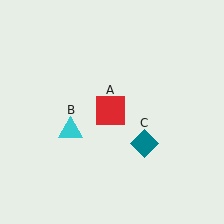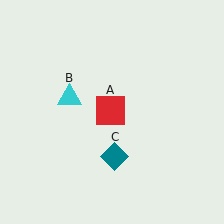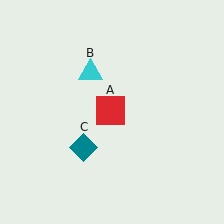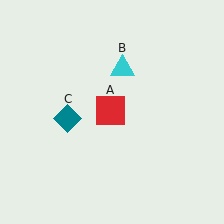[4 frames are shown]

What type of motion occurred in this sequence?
The cyan triangle (object B), teal diamond (object C) rotated clockwise around the center of the scene.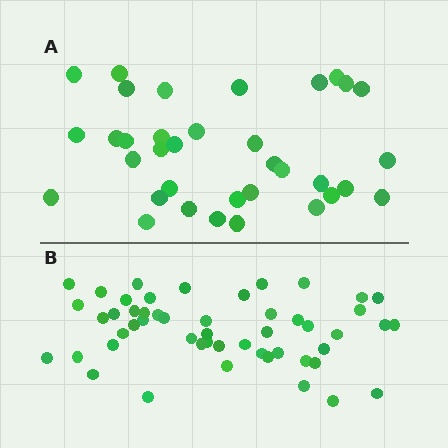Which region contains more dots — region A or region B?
Region B (the bottom region) has more dots.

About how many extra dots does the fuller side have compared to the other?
Region B has approximately 15 more dots than region A.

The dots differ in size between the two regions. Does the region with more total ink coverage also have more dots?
No. Region A has more total ink coverage because its dots are larger, but region B actually contains more individual dots. Total area can be misleading — the number of items is what matters here.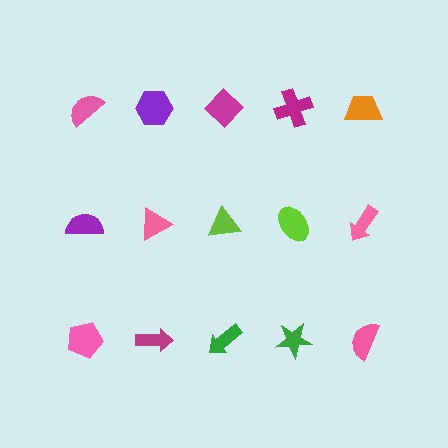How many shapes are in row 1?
5 shapes.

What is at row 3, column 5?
A pink semicircle.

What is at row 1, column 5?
An orange trapezoid.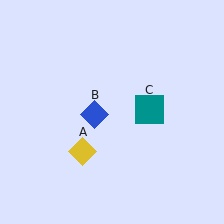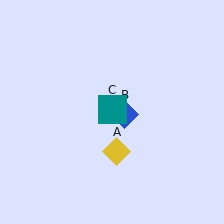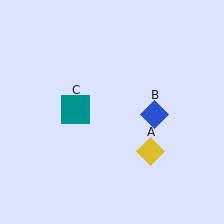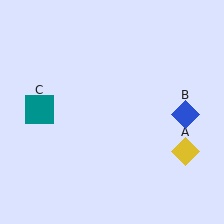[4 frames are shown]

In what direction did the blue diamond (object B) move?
The blue diamond (object B) moved right.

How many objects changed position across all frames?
3 objects changed position: yellow diamond (object A), blue diamond (object B), teal square (object C).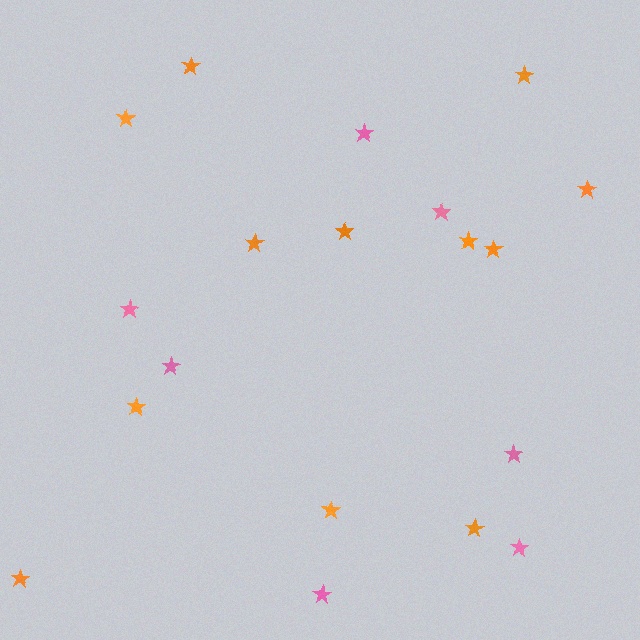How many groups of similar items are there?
There are 2 groups: one group of pink stars (7) and one group of orange stars (12).